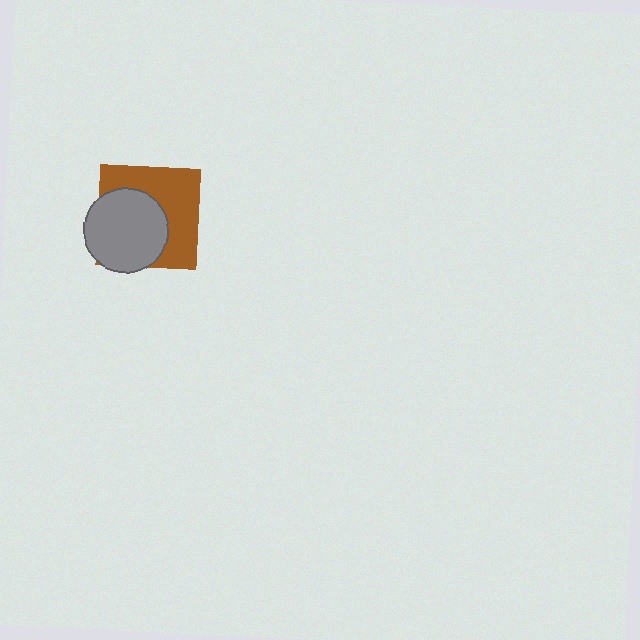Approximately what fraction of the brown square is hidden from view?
Roughly 49% of the brown square is hidden behind the gray circle.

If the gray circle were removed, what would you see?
You would see the complete brown square.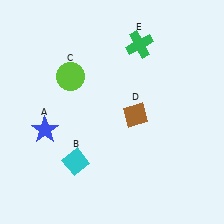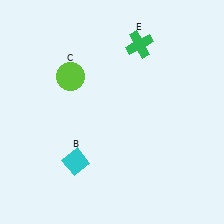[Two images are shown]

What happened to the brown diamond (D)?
The brown diamond (D) was removed in Image 2. It was in the bottom-right area of Image 1.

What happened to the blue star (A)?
The blue star (A) was removed in Image 2. It was in the bottom-left area of Image 1.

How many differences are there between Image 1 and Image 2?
There are 2 differences between the two images.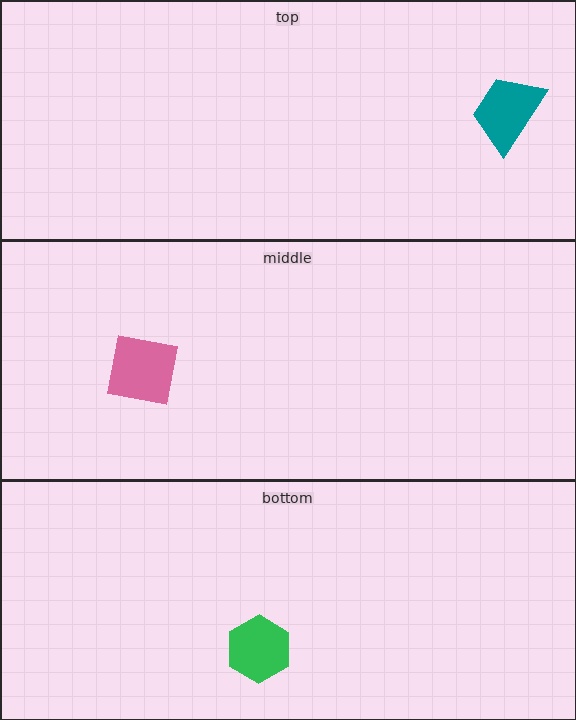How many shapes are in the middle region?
1.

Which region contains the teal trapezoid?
The top region.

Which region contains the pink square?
The middle region.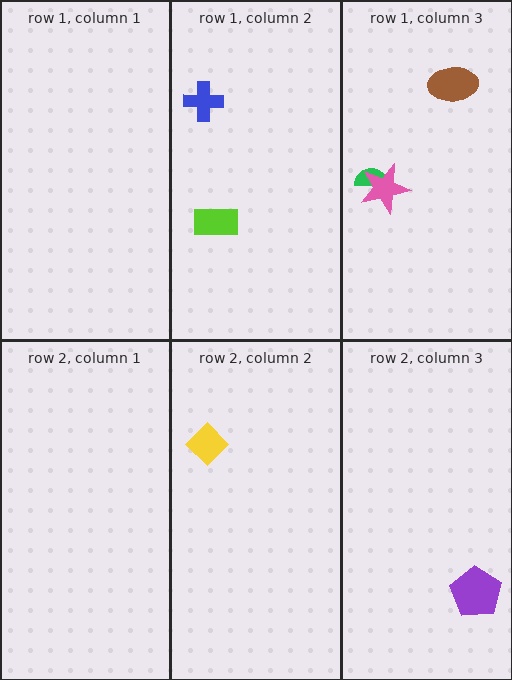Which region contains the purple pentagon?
The row 2, column 3 region.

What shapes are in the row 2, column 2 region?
The yellow diamond.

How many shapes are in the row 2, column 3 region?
1.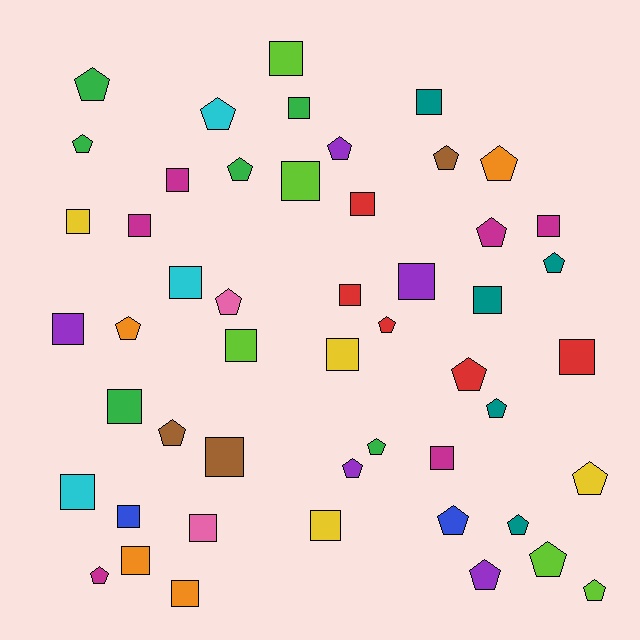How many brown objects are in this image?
There are 3 brown objects.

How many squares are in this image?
There are 26 squares.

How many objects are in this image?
There are 50 objects.